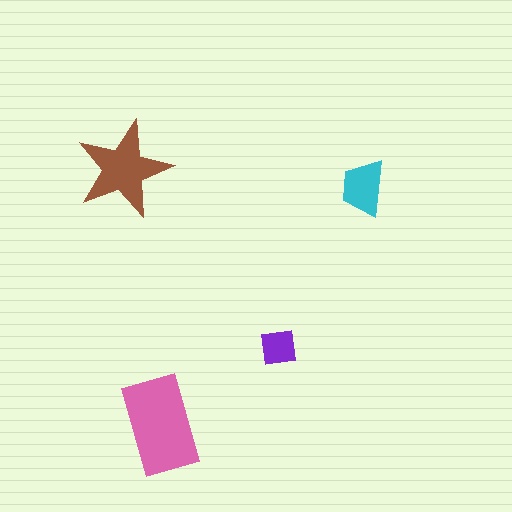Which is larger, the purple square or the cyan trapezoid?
The cyan trapezoid.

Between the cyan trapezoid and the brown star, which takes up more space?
The brown star.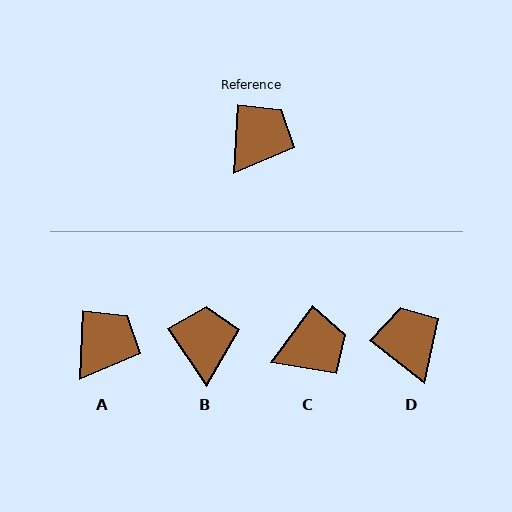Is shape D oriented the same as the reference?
No, it is off by about 55 degrees.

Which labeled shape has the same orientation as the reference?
A.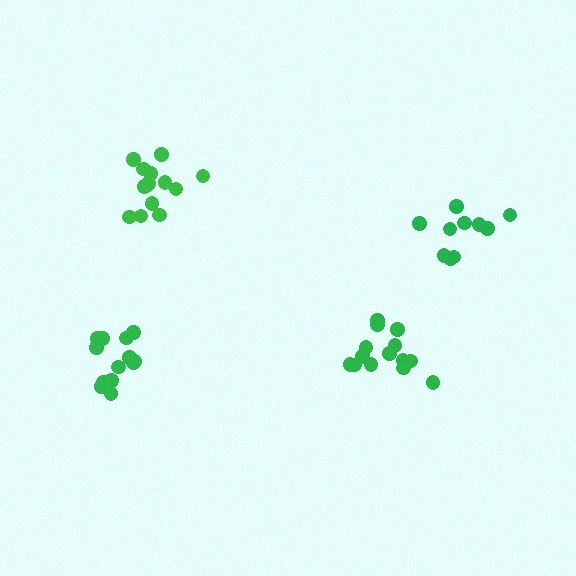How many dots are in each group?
Group 1: 10 dots, Group 2: 14 dots, Group 3: 15 dots, Group 4: 13 dots (52 total).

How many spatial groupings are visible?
There are 4 spatial groupings.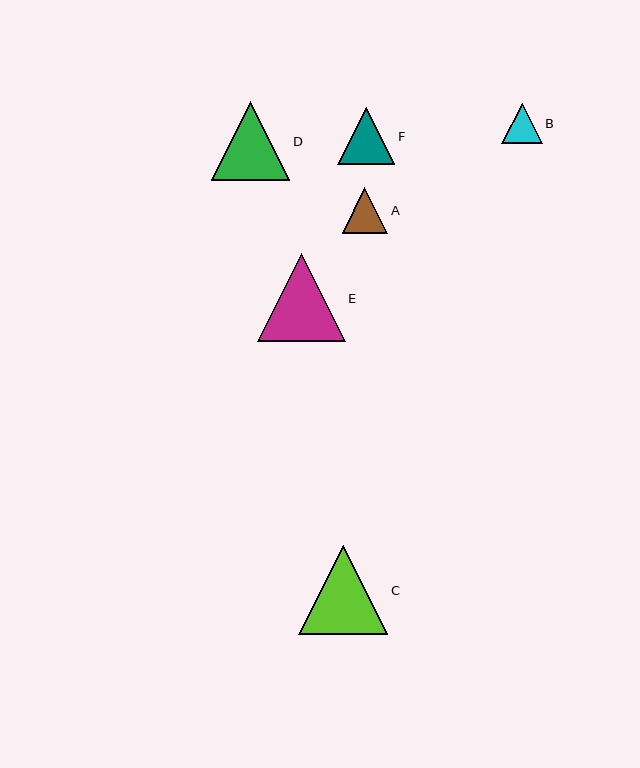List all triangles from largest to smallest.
From largest to smallest: C, E, D, F, A, B.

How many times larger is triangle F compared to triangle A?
Triangle F is approximately 1.3 times the size of triangle A.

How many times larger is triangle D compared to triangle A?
Triangle D is approximately 1.7 times the size of triangle A.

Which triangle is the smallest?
Triangle B is the smallest with a size of approximately 40 pixels.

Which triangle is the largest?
Triangle C is the largest with a size of approximately 89 pixels.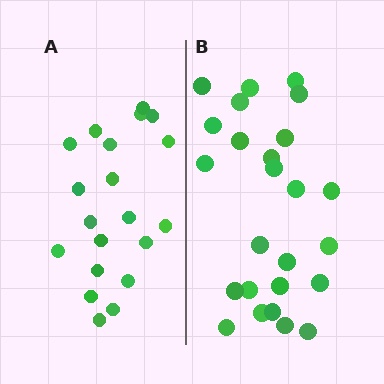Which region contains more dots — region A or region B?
Region B (the right region) has more dots.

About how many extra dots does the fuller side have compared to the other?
Region B has about 5 more dots than region A.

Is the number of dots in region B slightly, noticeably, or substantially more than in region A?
Region B has noticeably more, but not dramatically so. The ratio is roughly 1.2 to 1.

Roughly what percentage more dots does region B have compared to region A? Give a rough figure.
About 25% more.